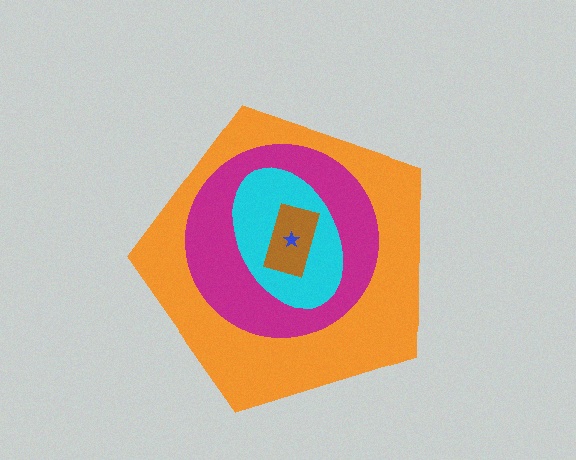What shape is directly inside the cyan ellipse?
The brown rectangle.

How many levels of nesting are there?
5.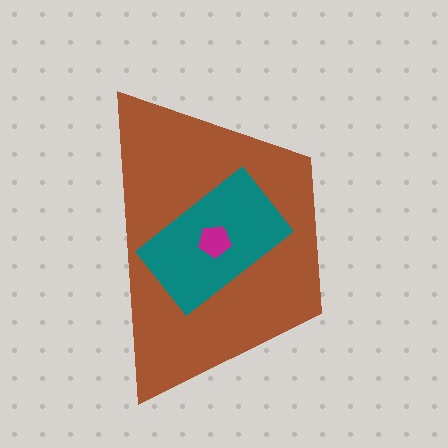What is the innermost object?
The magenta pentagon.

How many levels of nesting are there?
3.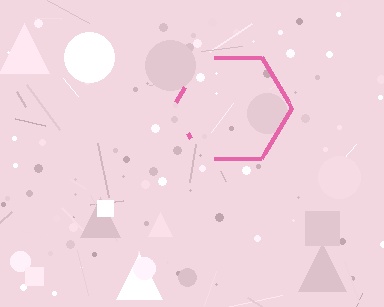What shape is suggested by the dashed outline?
The dashed outline suggests a hexagon.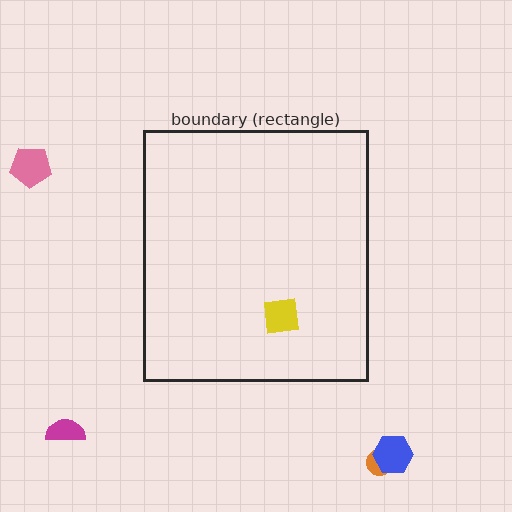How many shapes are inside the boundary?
1 inside, 4 outside.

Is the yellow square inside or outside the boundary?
Inside.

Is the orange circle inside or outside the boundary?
Outside.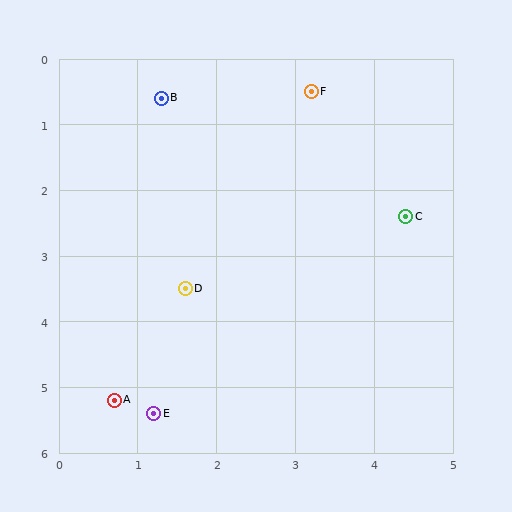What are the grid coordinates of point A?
Point A is at approximately (0.7, 5.2).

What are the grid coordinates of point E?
Point E is at approximately (1.2, 5.4).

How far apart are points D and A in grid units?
Points D and A are about 1.9 grid units apart.